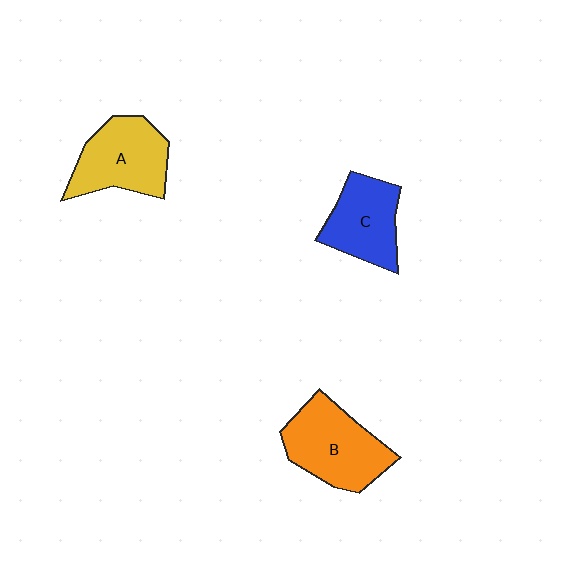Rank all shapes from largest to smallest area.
From largest to smallest: B (orange), A (yellow), C (blue).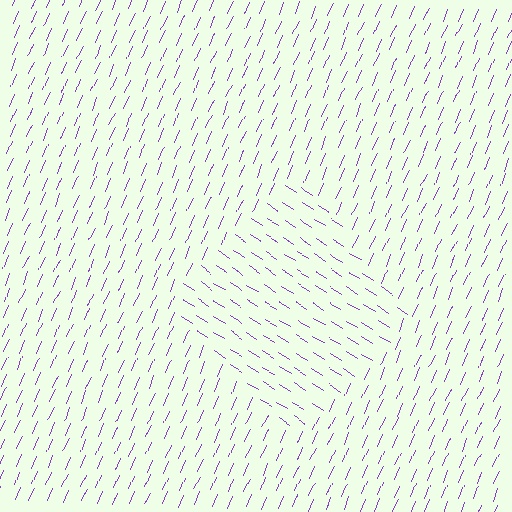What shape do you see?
I see a diamond.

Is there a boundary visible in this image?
Yes, there is a texture boundary formed by a change in line orientation.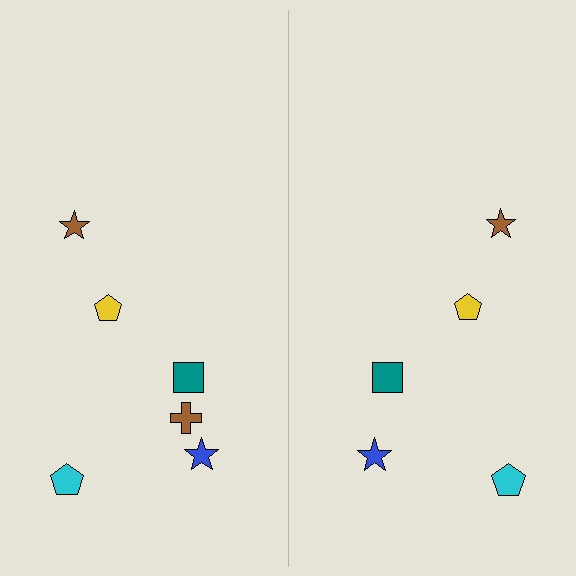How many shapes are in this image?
There are 11 shapes in this image.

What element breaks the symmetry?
A brown cross is missing from the right side.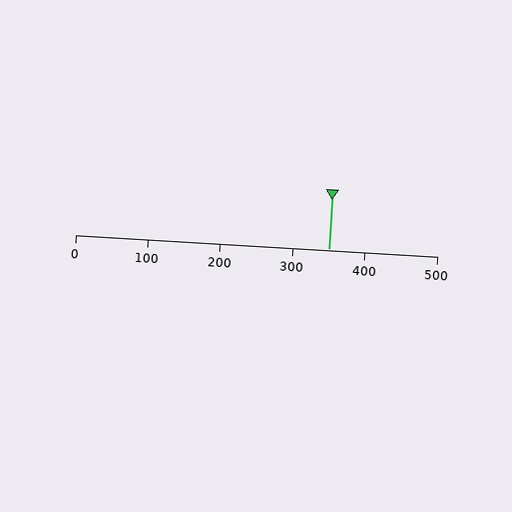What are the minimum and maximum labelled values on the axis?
The axis runs from 0 to 500.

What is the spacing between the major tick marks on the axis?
The major ticks are spaced 100 apart.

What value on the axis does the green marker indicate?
The marker indicates approximately 350.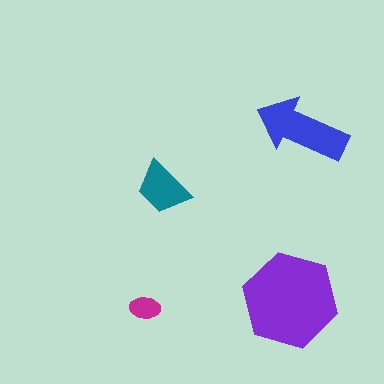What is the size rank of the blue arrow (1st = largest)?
2nd.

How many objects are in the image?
There are 4 objects in the image.